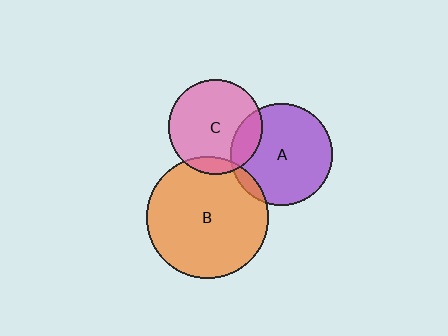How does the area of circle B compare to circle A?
Approximately 1.4 times.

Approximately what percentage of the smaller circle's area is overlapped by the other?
Approximately 10%.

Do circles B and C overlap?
Yes.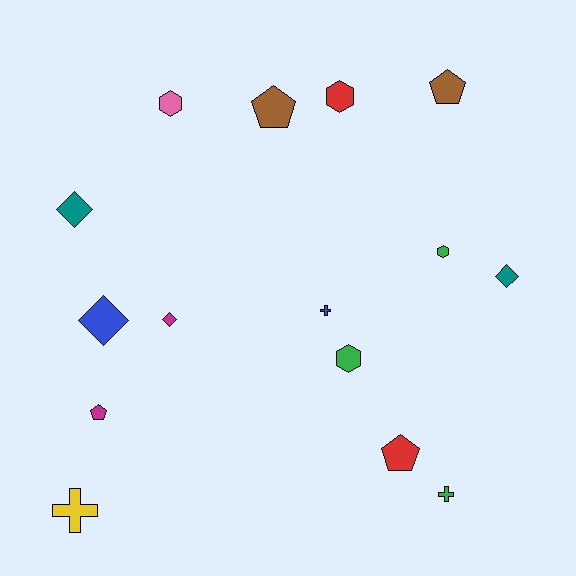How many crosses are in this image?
There are 3 crosses.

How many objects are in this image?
There are 15 objects.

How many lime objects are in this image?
There are no lime objects.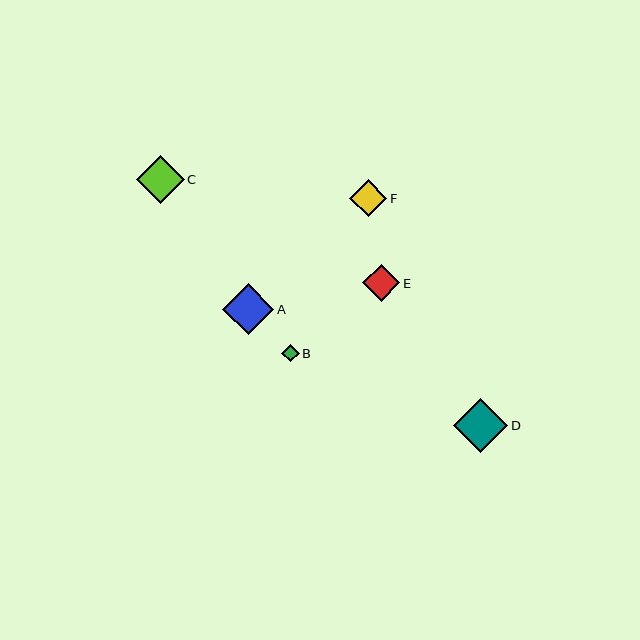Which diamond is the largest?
Diamond D is the largest with a size of approximately 54 pixels.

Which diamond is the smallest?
Diamond B is the smallest with a size of approximately 18 pixels.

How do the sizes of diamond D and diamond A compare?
Diamond D and diamond A are approximately the same size.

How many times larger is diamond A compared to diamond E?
Diamond A is approximately 1.4 times the size of diamond E.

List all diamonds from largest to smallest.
From largest to smallest: D, A, C, E, F, B.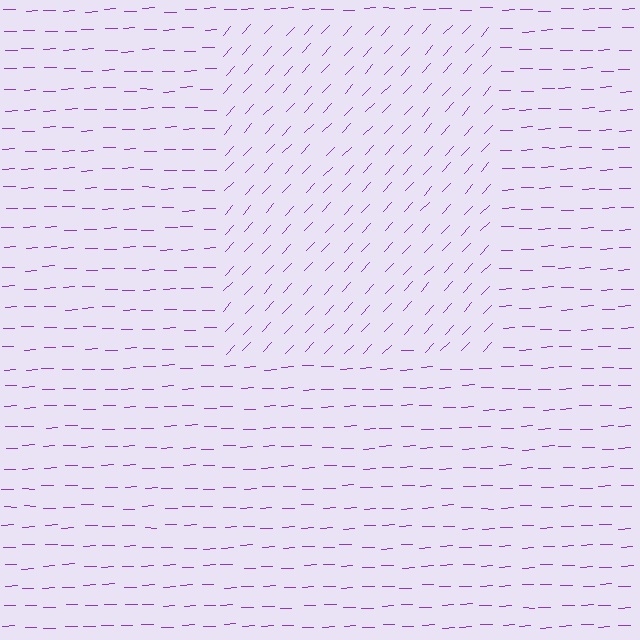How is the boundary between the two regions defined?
The boundary is defined purely by a change in line orientation (approximately 45 degrees difference). All lines are the same color and thickness.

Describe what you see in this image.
The image is filled with small purple line segments. A rectangle region in the image has lines oriented differently from the surrounding lines, creating a visible texture boundary.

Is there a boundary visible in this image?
Yes, there is a texture boundary formed by a change in line orientation.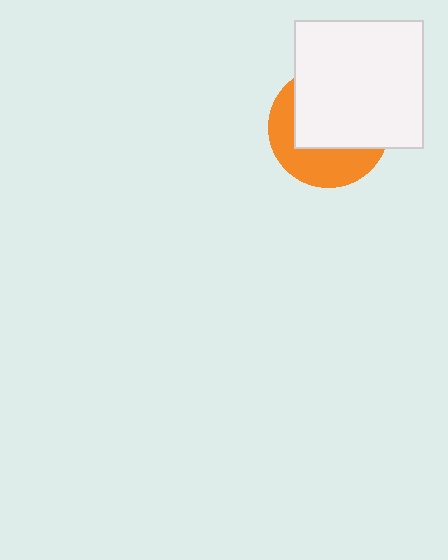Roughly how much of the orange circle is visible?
A small part of it is visible (roughly 40%).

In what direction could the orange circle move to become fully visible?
The orange circle could move toward the lower-left. That would shift it out from behind the white square entirely.